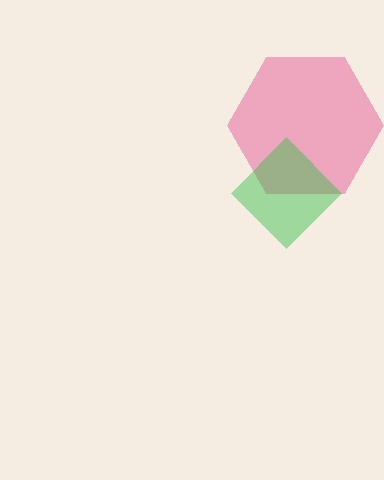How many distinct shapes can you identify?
There are 2 distinct shapes: a pink hexagon, a green diamond.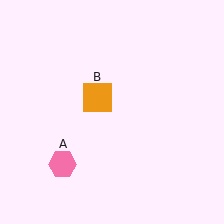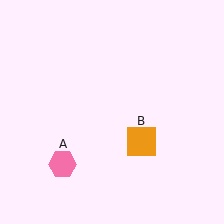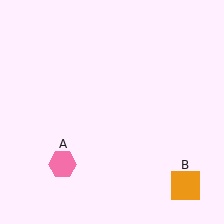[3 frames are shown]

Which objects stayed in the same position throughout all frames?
Pink hexagon (object A) remained stationary.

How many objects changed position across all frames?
1 object changed position: orange square (object B).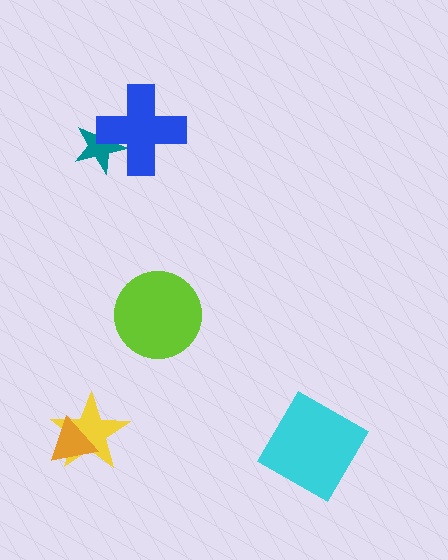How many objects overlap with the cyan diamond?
0 objects overlap with the cyan diamond.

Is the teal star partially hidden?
Yes, it is partially covered by another shape.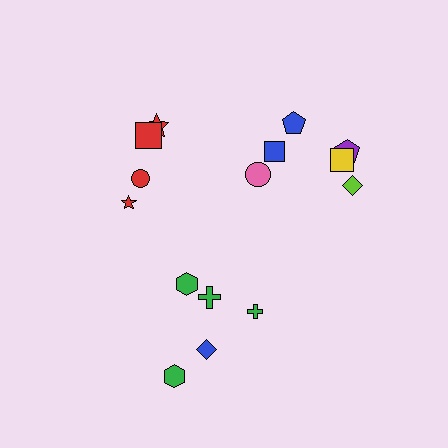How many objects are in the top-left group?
There are 4 objects.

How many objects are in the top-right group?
There are 6 objects.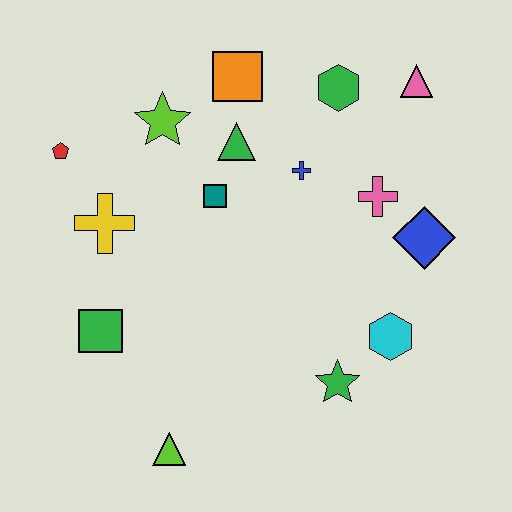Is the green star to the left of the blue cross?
No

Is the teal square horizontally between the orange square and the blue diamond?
No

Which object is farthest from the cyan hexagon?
The red pentagon is farthest from the cyan hexagon.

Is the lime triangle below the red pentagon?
Yes